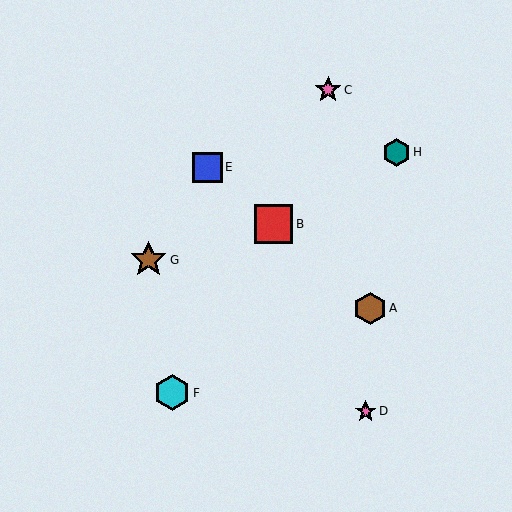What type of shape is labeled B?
Shape B is a red square.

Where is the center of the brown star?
The center of the brown star is at (149, 260).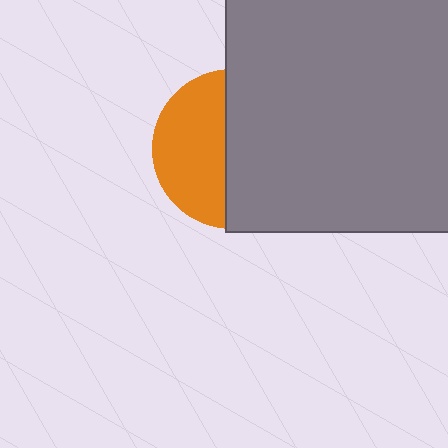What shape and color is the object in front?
The object in front is a gray square.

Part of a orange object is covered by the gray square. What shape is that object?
It is a circle.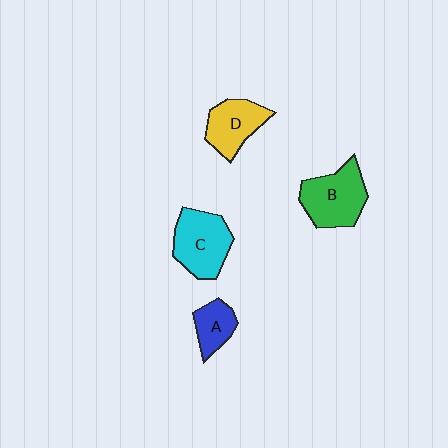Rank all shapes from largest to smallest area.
From largest to smallest: B (green), C (cyan), D (yellow), A (blue).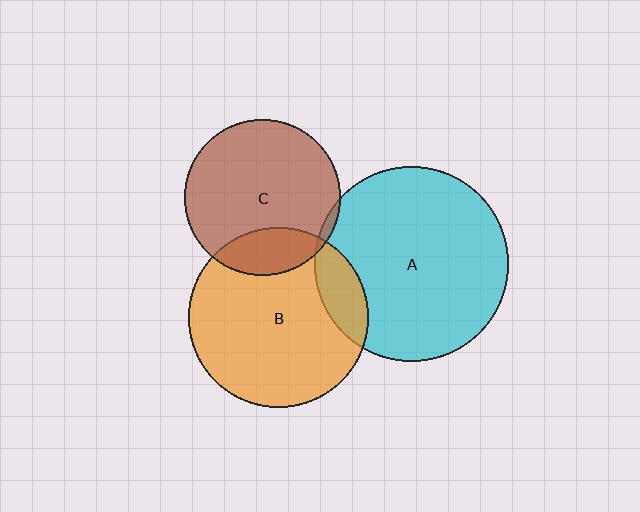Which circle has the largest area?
Circle A (cyan).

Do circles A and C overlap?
Yes.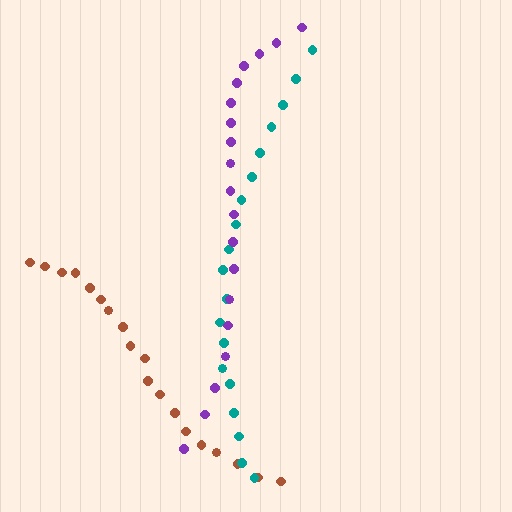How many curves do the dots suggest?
There are 3 distinct paths.